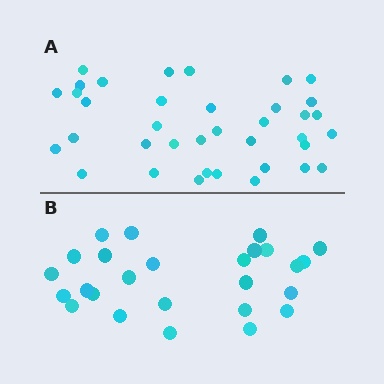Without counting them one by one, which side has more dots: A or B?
Region A (the top region) has more dots.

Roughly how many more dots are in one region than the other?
Region A has roughly 12 or so more dots than region B.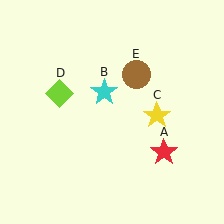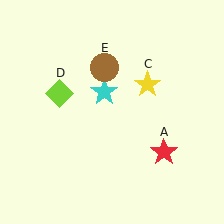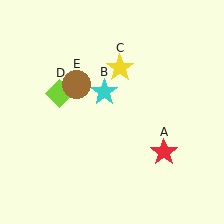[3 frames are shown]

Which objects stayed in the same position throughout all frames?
Red star (object A) and cyan star (object B) and lime diamond (object D) remained stationary.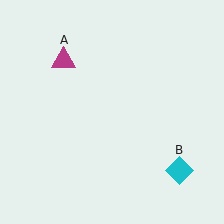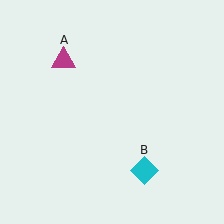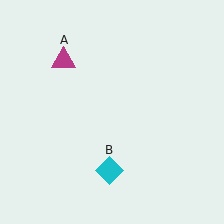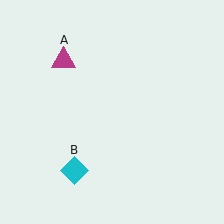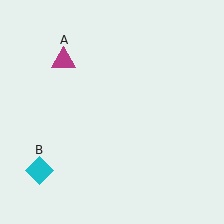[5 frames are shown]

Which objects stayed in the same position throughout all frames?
Magenta triangle (object A) remained stationary.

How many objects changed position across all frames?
1 object changed position: cyan diamond (object B).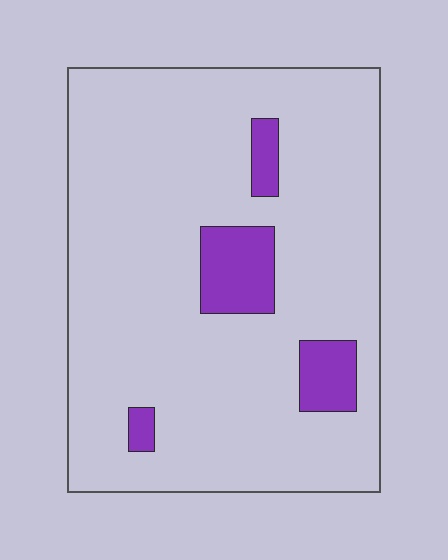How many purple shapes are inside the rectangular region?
4.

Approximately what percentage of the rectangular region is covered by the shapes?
Approximately 10%.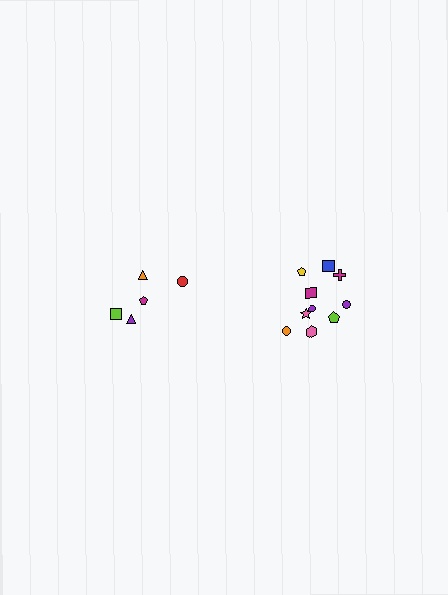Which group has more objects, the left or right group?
The right group.